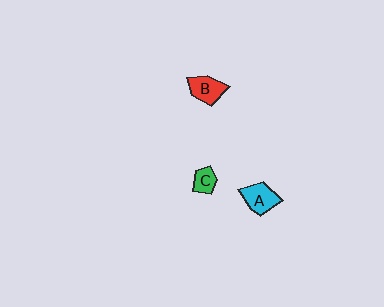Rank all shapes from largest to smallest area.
From largest to smallest: A (cyan), B (red), C (green).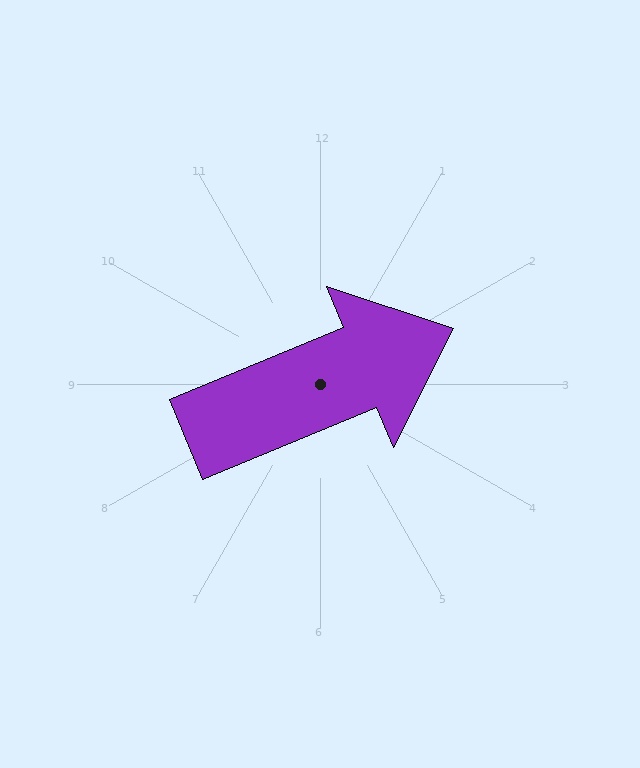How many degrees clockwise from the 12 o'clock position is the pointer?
Approximately 67 degrees.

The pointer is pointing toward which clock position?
Roughly 2 o'clock.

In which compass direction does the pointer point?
Northeast.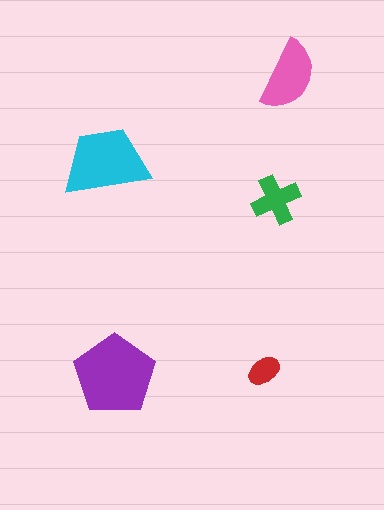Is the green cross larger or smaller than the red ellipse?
Larger.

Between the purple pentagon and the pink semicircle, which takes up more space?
The purple pentagon.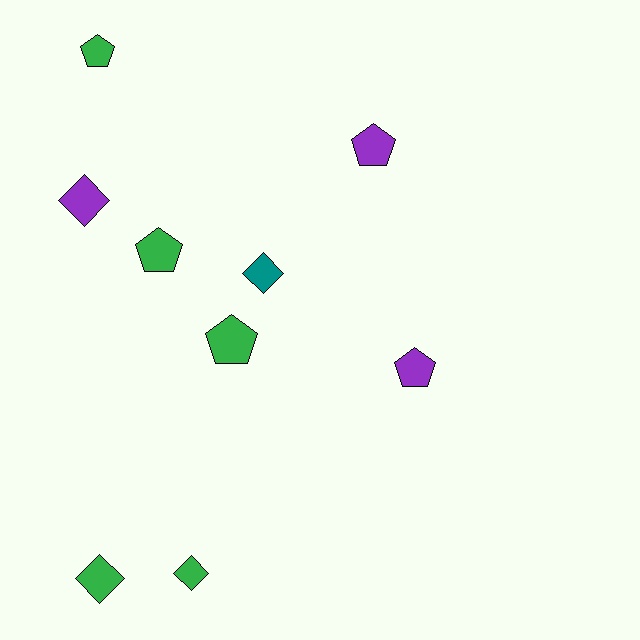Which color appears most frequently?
Green, with 5 objects.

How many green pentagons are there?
There are 3 green pentagons.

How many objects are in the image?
There are 9 objects.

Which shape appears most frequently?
Pentagon, with 5 objects.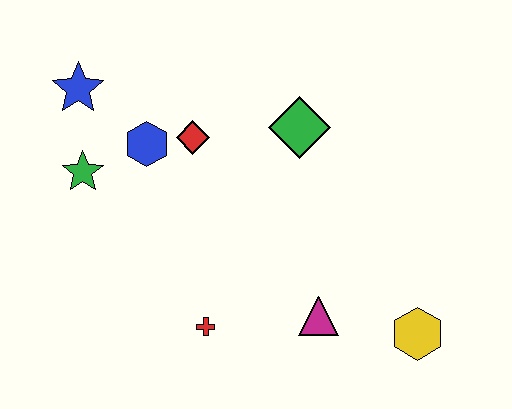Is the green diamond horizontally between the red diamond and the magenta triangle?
Yes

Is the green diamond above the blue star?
No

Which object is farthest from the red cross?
The blue star is farthest from the red cross.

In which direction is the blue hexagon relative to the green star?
The blue hexagon is to the right of the green star.